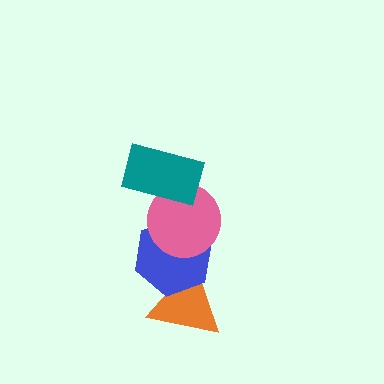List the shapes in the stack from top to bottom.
From top to bottom: the teal rectangle, the pink circle, the blue hexagon, the orange triangle.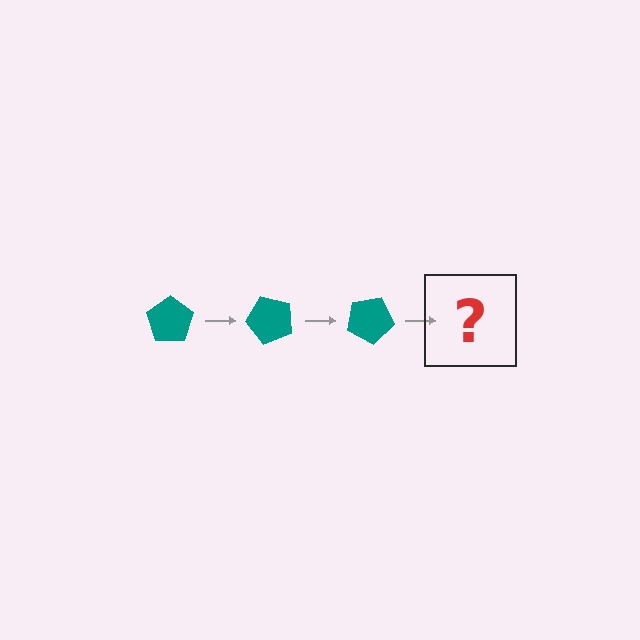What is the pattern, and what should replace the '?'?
The pattern is that the pentagon rotates 50 degrees each step. The '?' should be a teal pentagon rotated 150 degrees.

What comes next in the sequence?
The next element should be a teal pentagon rotated 150 degrees.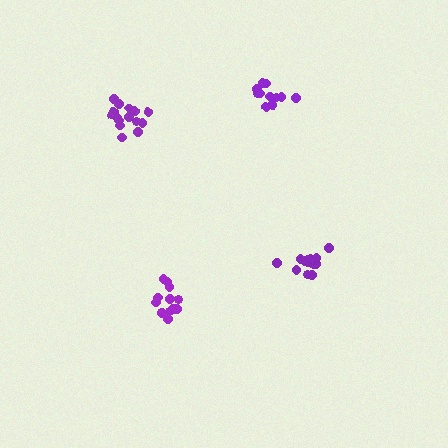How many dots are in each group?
Group 1: 14 dots, Group 2: 13 dots, Group 3: 11 dots, Group 4: 16 dots (54 total).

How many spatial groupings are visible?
There are 4 spatial groupings.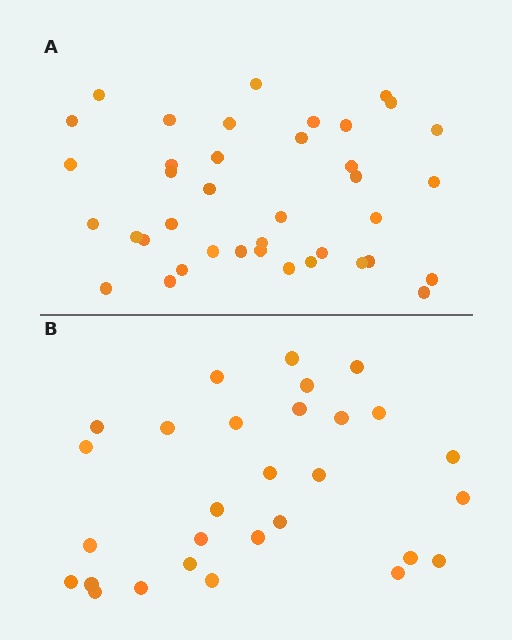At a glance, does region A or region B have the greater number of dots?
Region A (the top region) has more dots.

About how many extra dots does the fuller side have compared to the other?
Region A has roughly 10 or so more dots than region B.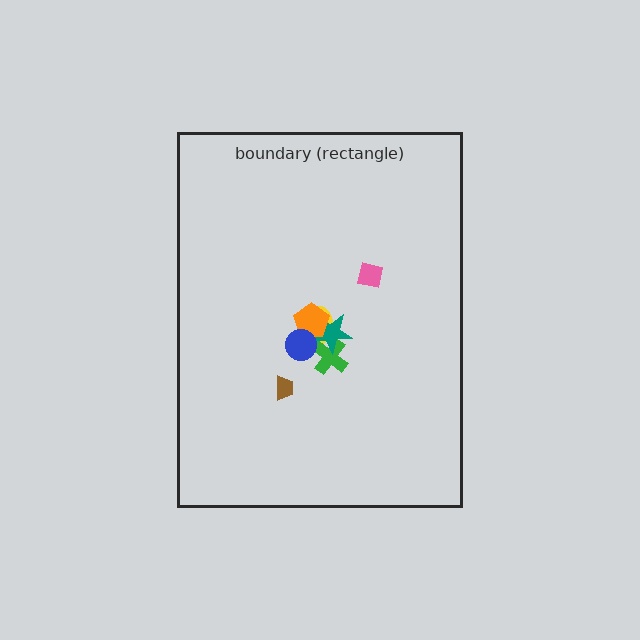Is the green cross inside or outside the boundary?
Inside.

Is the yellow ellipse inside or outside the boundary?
Inside.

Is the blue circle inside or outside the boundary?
Inside.